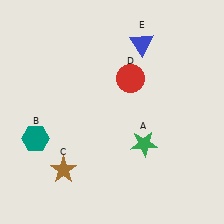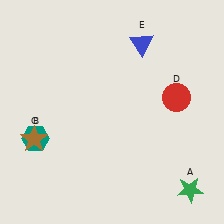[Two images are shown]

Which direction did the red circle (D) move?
The red circle (D) moved right.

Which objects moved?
The objects that moved are: the green star (A), the brown star (C), the red circle (D).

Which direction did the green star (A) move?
The green star (A) moved right.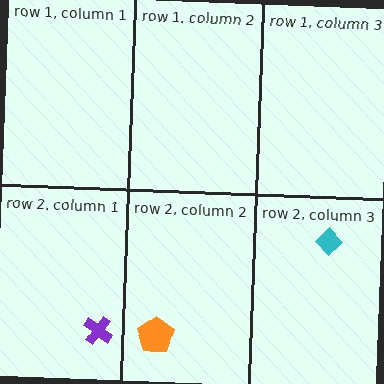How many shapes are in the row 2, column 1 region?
1.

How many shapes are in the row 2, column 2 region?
1.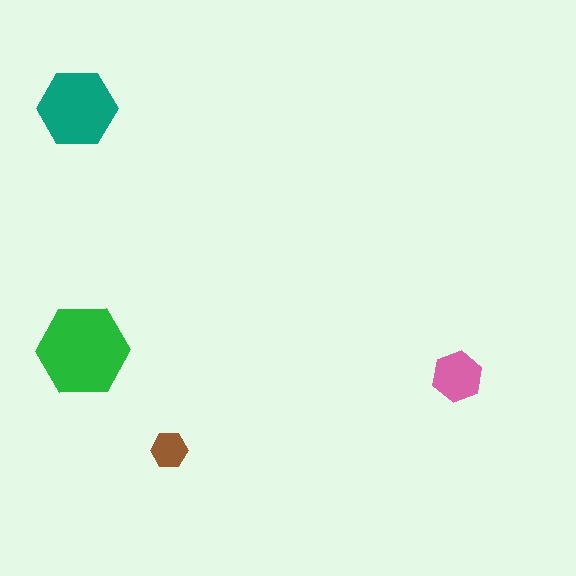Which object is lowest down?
The brown hexagon is bottommost.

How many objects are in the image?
There are 4 objects in the image.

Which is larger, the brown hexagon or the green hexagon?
The green one.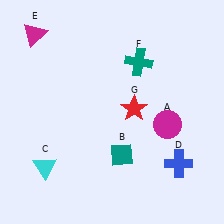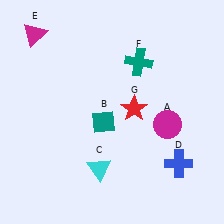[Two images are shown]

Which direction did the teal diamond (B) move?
The teal diamond (B) moved up.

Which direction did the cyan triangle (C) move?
The cyan triangle (C) moved right.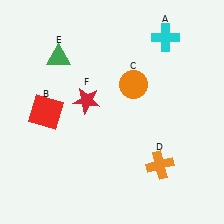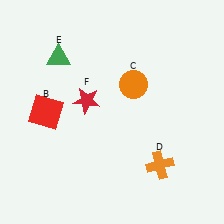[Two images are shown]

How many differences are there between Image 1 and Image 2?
There is 1 difference between the two images.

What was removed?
The cyan cross (A) was removed in Image 2.